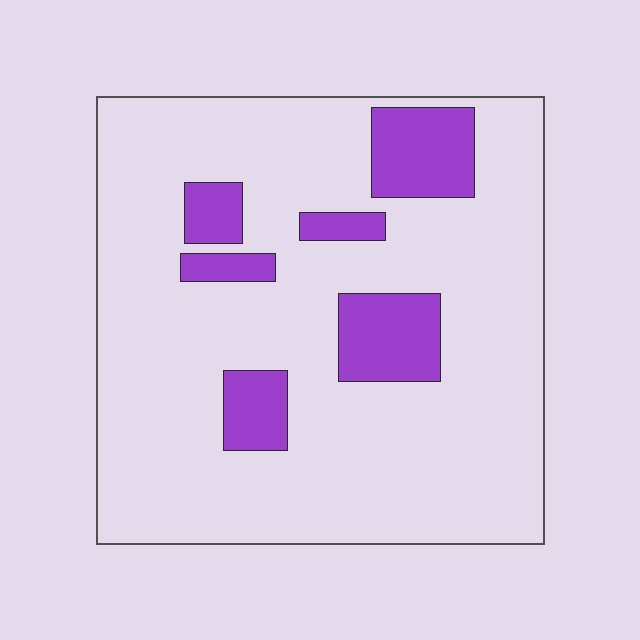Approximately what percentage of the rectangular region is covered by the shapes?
Approximately 15%.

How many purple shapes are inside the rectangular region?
6.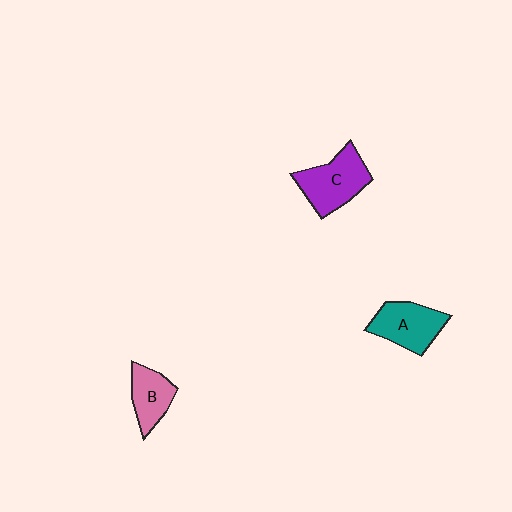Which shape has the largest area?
Shape C (purple).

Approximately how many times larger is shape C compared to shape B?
Approximately 1.5 times.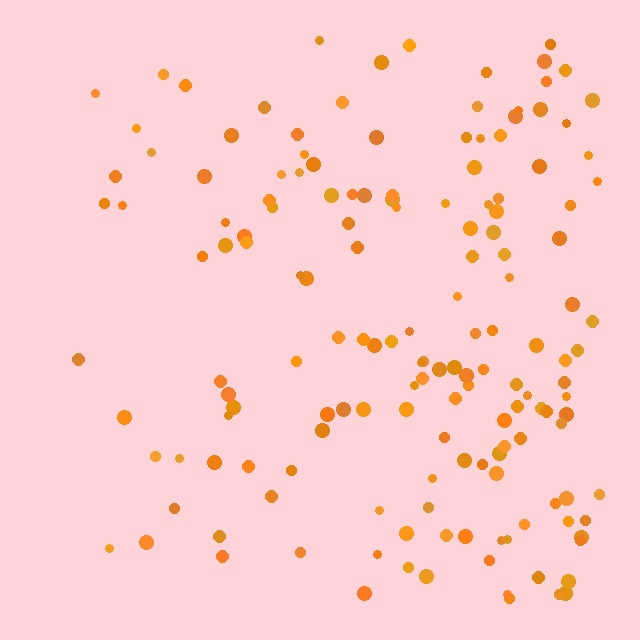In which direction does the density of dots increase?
From left to right, with the right side densest.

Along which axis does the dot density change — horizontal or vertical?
Horizontal.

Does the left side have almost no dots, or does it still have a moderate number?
Still a moderate number, just noticeably fewer than the right.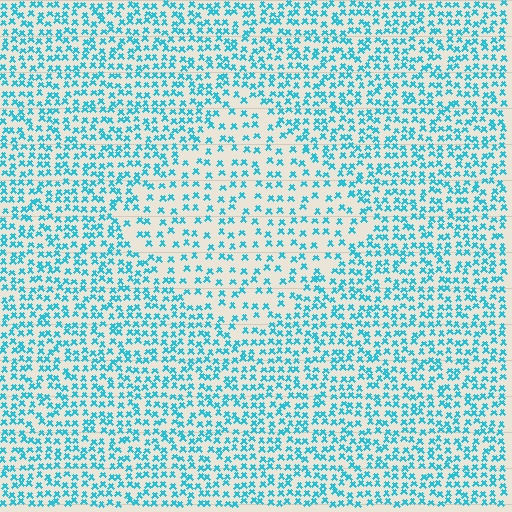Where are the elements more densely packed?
The elements are more densely packed outside the diamond boundary.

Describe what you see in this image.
The image contains small cyan elements arranged at two different densities. A diamond-shaped region is visible where the elements are less densely packed than the surrounding area.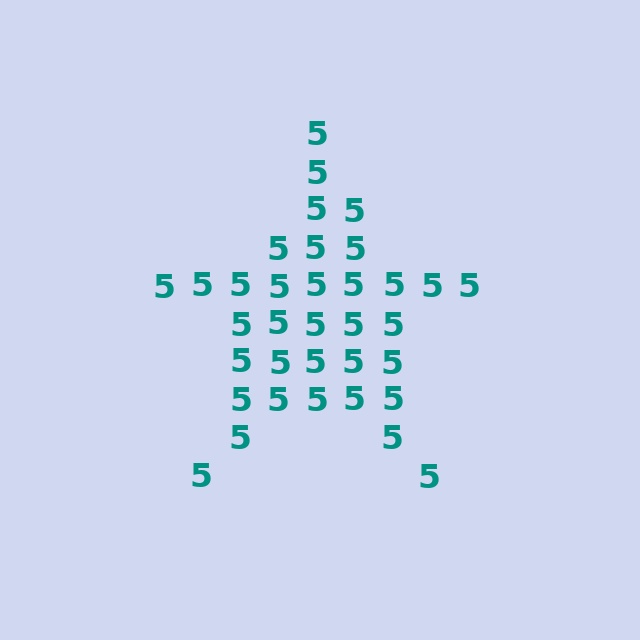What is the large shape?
The large shape is a star.